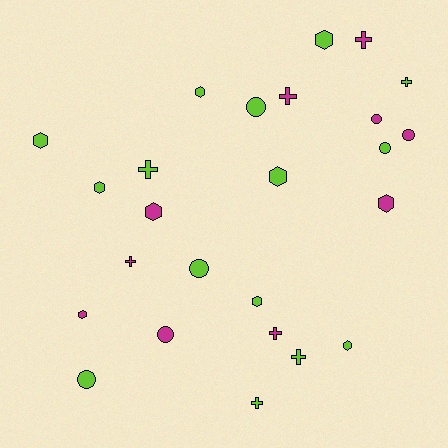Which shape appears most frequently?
Hexagon, with 10 objects.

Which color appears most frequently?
Lime, with 15 objects.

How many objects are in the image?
There are 25 objects.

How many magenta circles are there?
There are 3 magenta circles.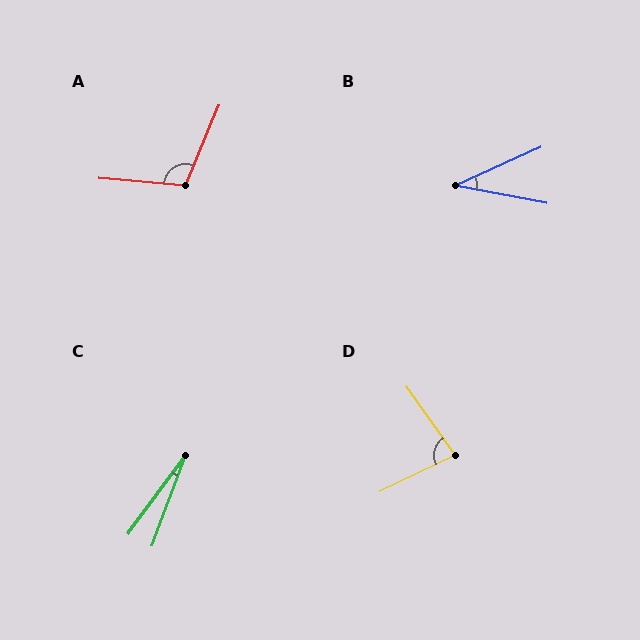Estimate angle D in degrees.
Approximately 81 degrees.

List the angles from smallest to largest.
C (16°), B (35°), D (81°), A (108°).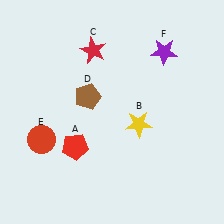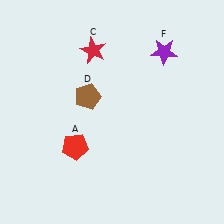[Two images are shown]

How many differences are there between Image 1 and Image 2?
There are 2 differences between the two images.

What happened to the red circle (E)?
The red circle (E) was removed in Image 2. It was in the bottom-left area of Image 1.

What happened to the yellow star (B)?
The yellow star (B) was removed in Image 2. It was in the bottom-right area of Image 1.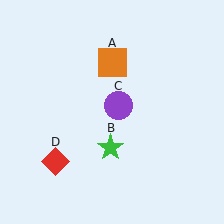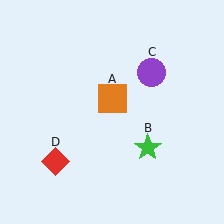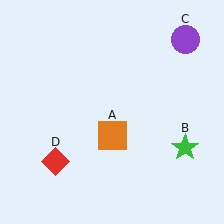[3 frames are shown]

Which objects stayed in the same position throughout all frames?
Red diamond (object D) remained stationary.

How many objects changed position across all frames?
3 objects changed position: orange square (object A), green star (object B), purple circle (object C).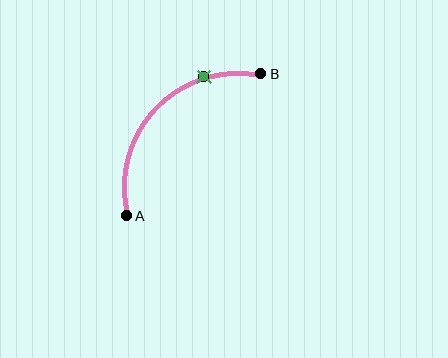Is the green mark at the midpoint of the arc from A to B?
No. The green mark lies on the arc but is closer to endpoint B. The arc midpoint would be at the point on the curve equidistant along the arc from both A and B.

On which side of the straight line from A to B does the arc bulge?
The arc bulges above and to the left of the straight line connecting A and B.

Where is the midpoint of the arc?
The arc midpoint is the point on the curve farthest from the straight line joining A and B. It sits above and to the left of that line.